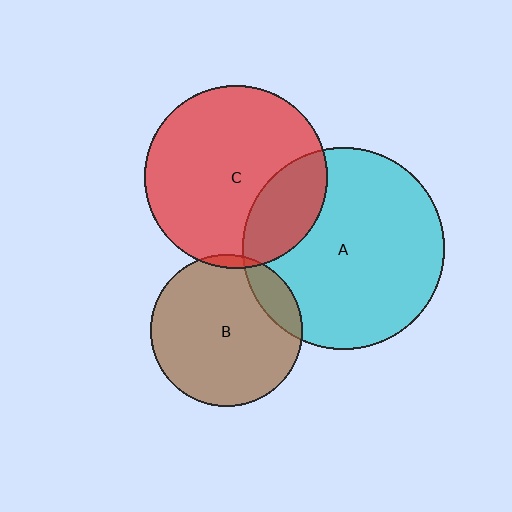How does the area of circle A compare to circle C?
Approximately 1.2 times.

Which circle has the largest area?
Circle A (cyan).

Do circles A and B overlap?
Yes.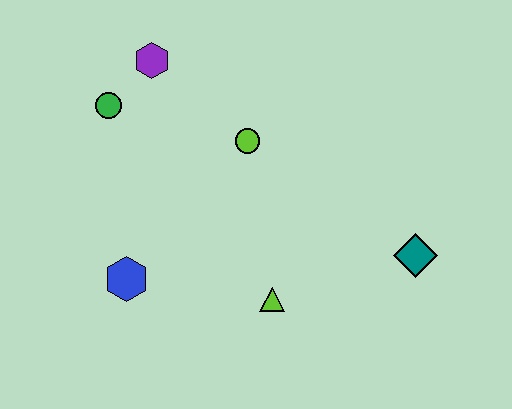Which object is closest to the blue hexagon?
The lime triangle is closest to the blue hexagon.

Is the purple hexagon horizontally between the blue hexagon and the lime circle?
Yes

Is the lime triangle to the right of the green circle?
Yes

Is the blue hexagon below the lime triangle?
No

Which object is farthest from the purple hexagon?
The teal diamond is farthest from the purple hexagon.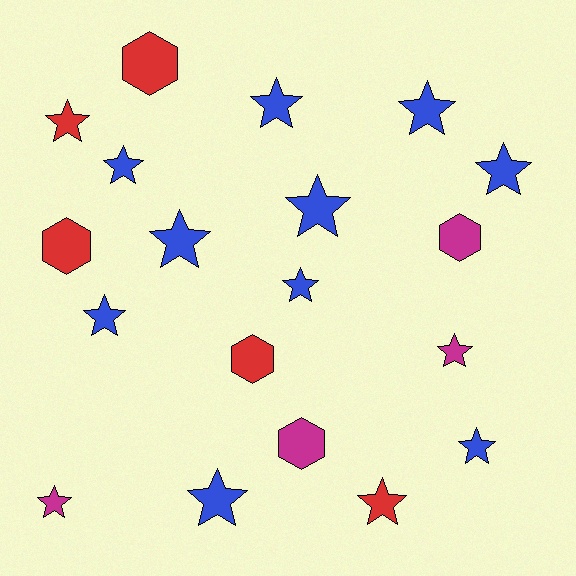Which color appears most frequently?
Blue, with 10 objects.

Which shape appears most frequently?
Star, with 14 objects.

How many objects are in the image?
There are 19 objects.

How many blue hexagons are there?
There are no blue hexagons.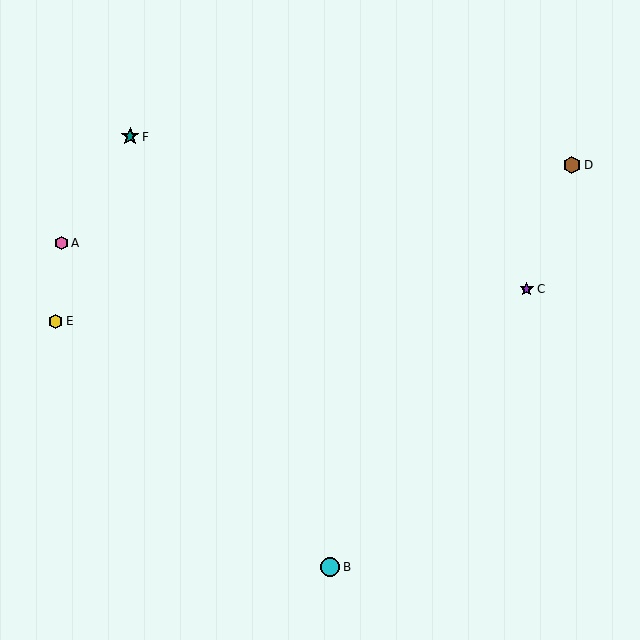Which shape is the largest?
The cyan circle (labeled B) is the largest.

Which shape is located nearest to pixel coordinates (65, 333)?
The yellow hexagon (labeled E) at (56, 321) is nearest to that location.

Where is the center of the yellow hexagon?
The center of the yellow hexagon is at (56, 321).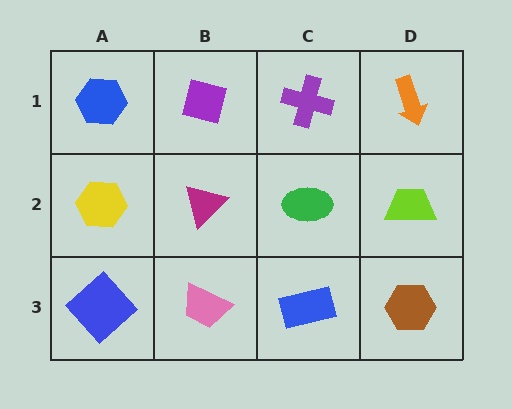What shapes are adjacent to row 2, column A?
A blue hexagon (row 1, column A), a blue diamond (row 3, column A), a magenta triangle (row 2, column B).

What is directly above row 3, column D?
A lime trapezoid.